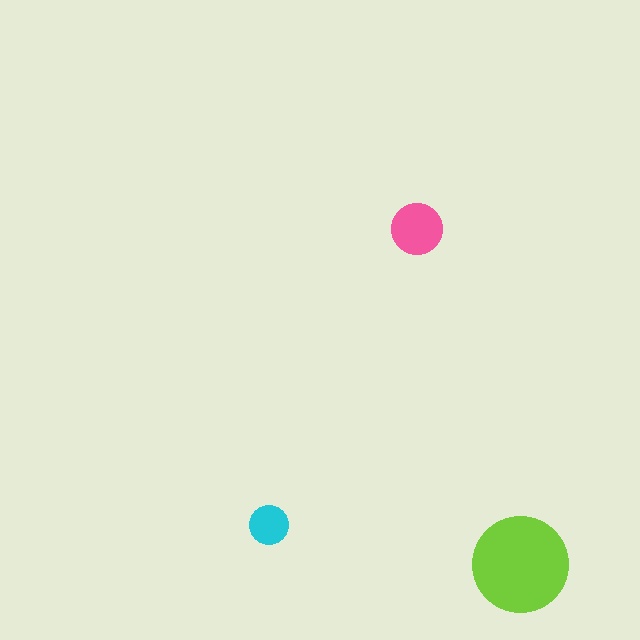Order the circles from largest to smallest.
the lime one, the pink one, the cyan one.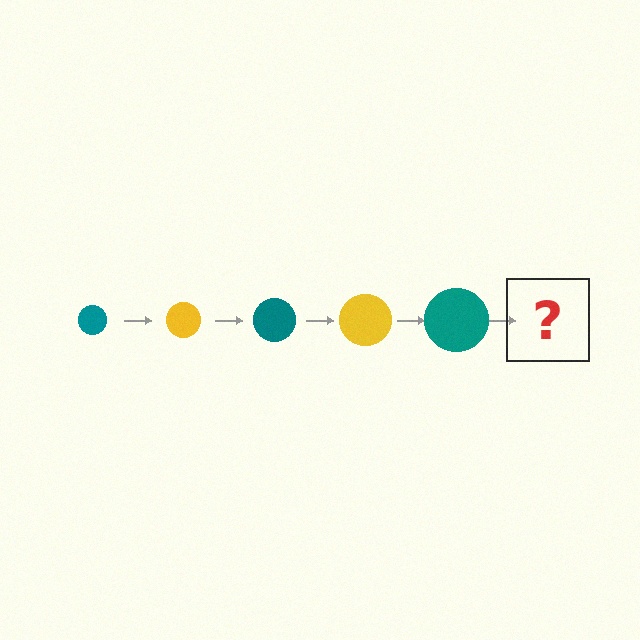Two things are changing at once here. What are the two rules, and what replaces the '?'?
The two rules are that the circle grows larger each step and the color cycles through teal and yellow. The '?' should be a yellow circle, larger than the previous one.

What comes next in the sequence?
The next element should be a yellow circle, larger than the previous one.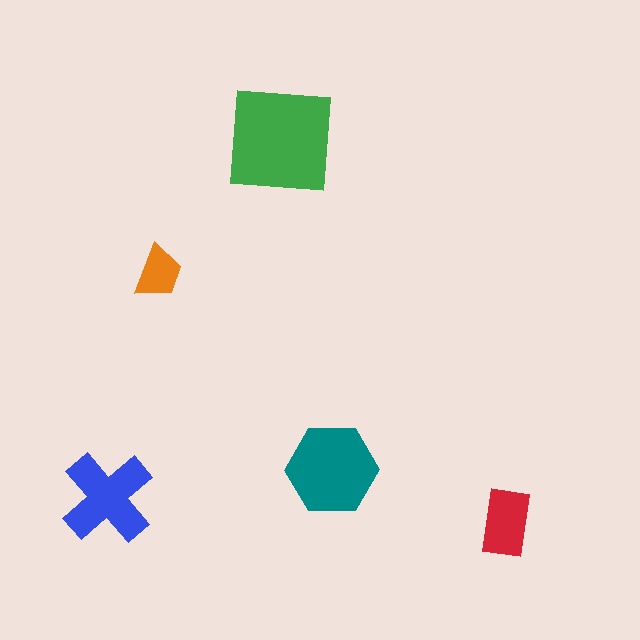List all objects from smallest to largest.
The orange trapezoid, the red rectangle, the blue cross, the teal hexagon, the green square.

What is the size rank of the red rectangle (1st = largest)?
4th.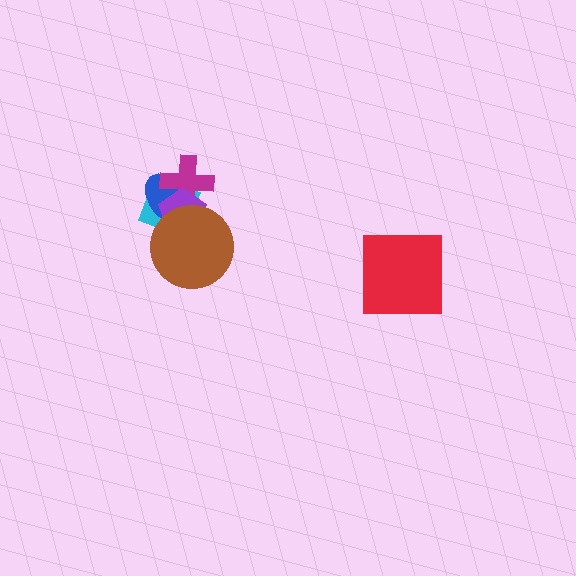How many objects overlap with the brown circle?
3 objects overlap with the brown circle.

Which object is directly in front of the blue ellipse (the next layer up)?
The magenta cross is directly in front of the blue ellipse.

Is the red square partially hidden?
No, no other shape covers it.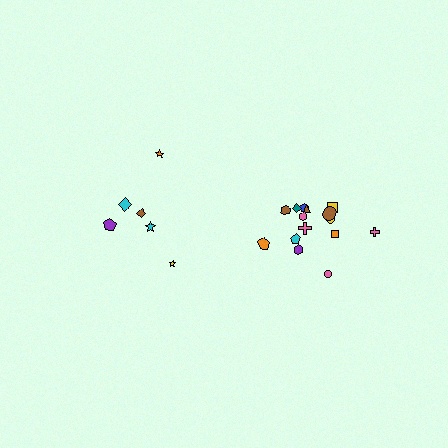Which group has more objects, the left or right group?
The right group.